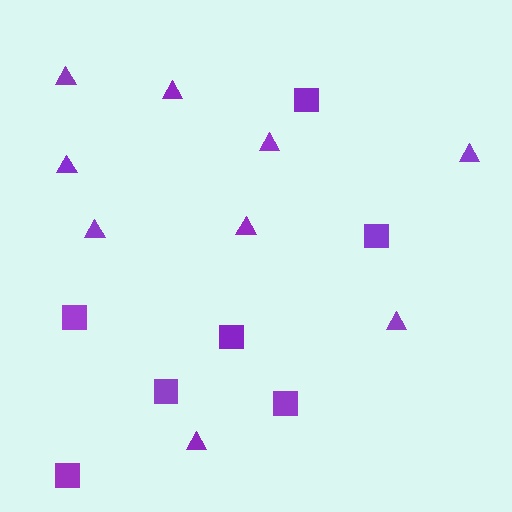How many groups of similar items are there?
There are 2 groups: one group of triangles (9) and one group of squares (7).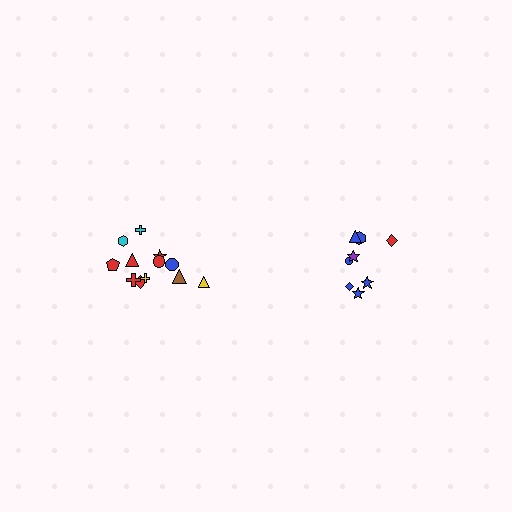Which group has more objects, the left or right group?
The left group.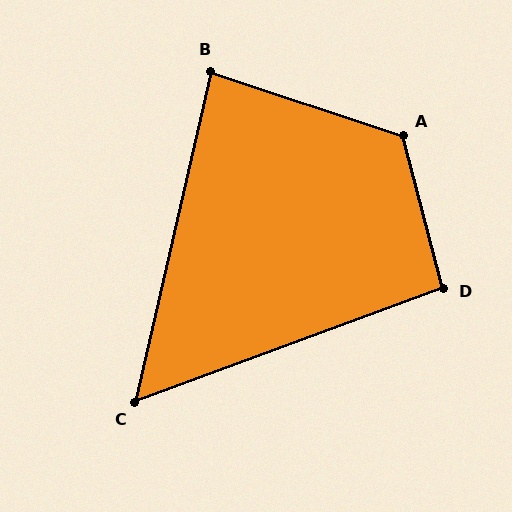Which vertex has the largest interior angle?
A, at approximately 123 degrees.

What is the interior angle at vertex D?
Approximately 96 degrees (obtuse).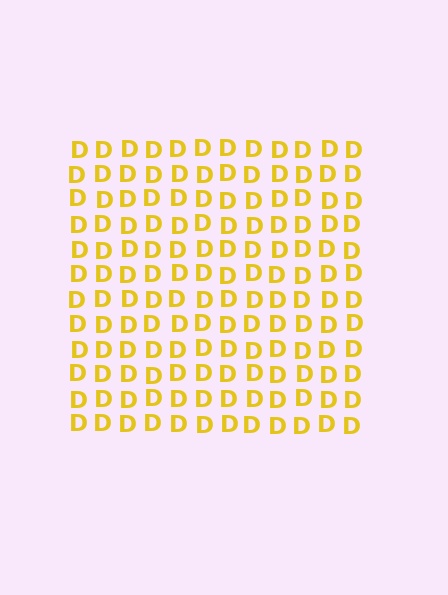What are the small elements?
The small elements are letter D's.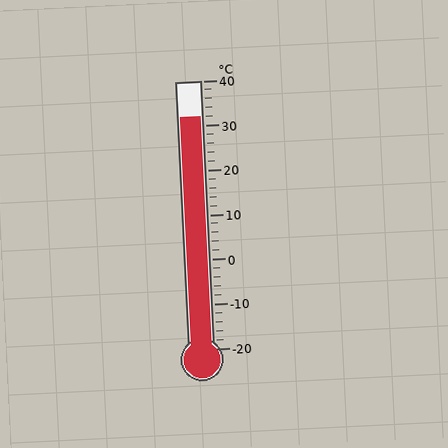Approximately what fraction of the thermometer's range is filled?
The thermometer is filled to approximately 85% of its range.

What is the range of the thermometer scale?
The thermometer scale ranges from -20°C to 40°C.